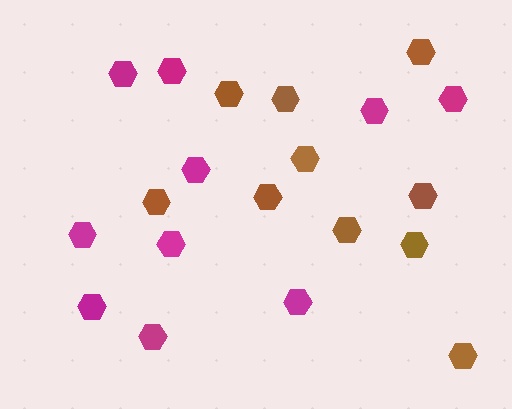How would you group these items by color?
There are 2 groups: one group of magenta hexagons (10) and one group of brown hexagons (10).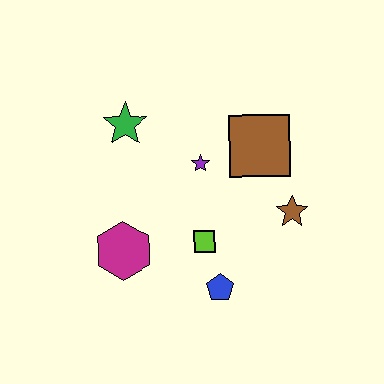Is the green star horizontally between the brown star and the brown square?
No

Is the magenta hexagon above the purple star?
No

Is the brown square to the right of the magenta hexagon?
Yes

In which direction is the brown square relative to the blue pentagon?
The brown square is above the blue pentagon.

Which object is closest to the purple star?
The brown square is closest to the purple star.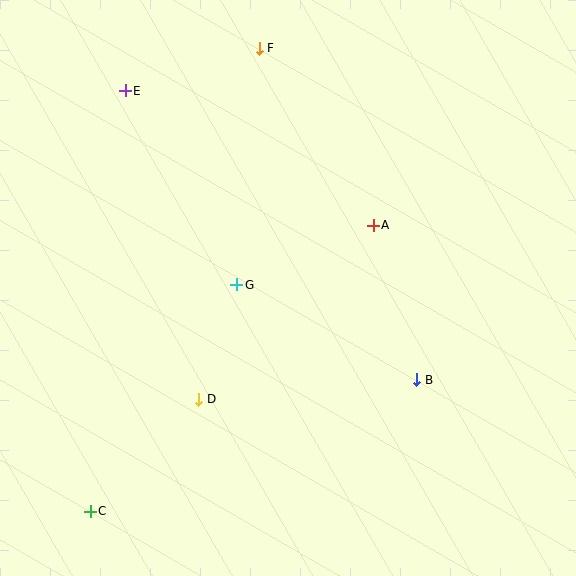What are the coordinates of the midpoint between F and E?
The midpoint between F and E is at (192, 69).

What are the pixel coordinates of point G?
Point G is at (237, 285).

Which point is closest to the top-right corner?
Point A is closest to the top-right corner.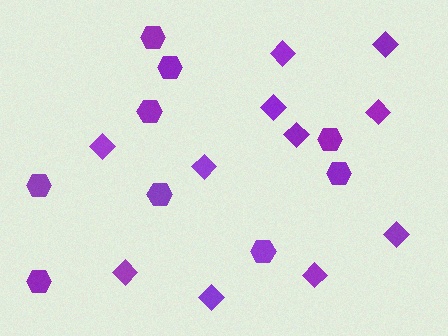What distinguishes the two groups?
There are 2 groups: one group of diamonds (11) and one group of hexagons (9).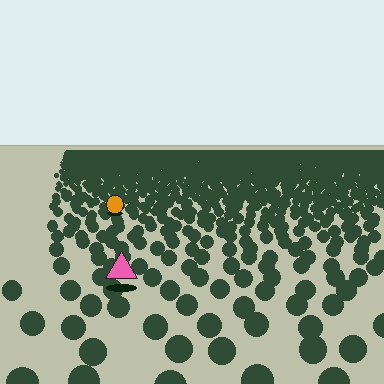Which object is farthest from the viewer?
The orange circle is farthest from the viewer. It appears smaller and the ground texture around it is denser.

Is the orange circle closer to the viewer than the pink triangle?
No. The pink triangle is closer — you can tell from the texture gradient: the ground texture is coarser near it.